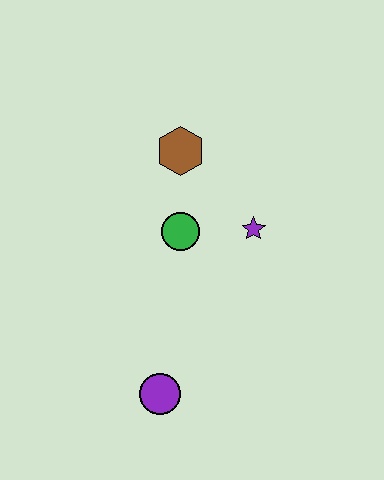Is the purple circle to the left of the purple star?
Yes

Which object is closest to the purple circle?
The green circle is closest to the purple circle.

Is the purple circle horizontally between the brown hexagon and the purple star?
No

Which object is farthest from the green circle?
The purple circle is farthest from the green circle.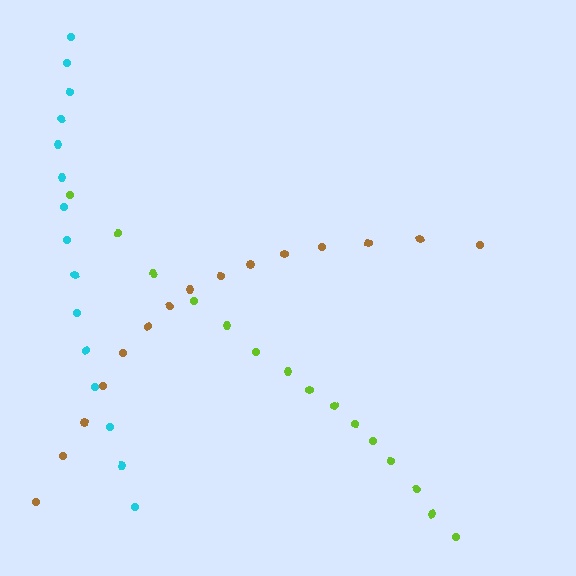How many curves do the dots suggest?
There are 3 distinct paths.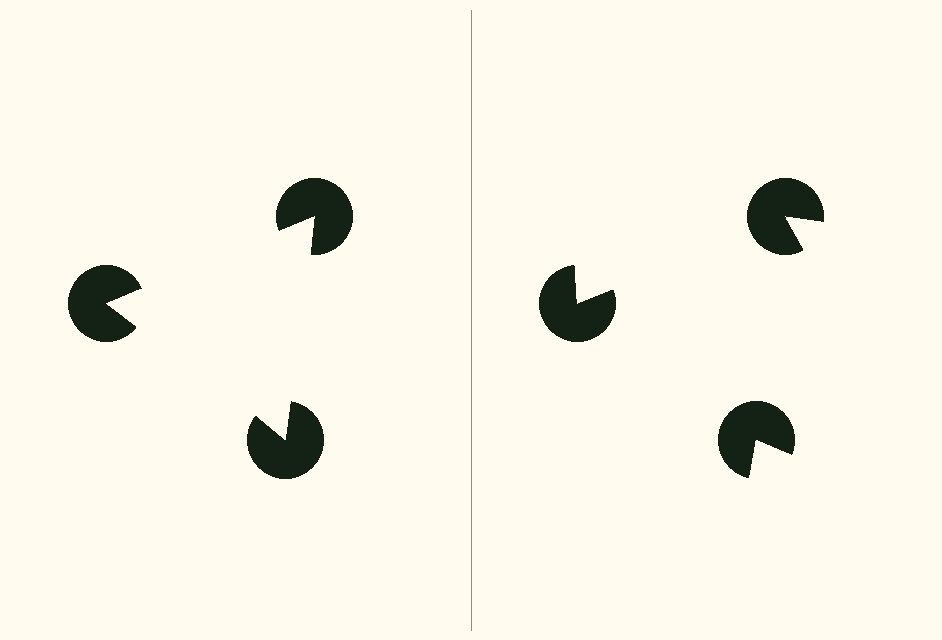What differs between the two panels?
The pac-man discs are positioned identically on both sides; only the wedge orientations differ. On the left they align to a triangle; on the right they are misaligned.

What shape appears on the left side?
An illusory triangle.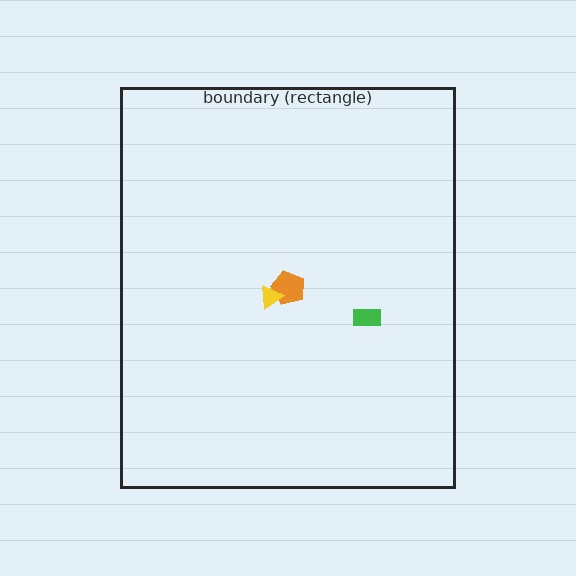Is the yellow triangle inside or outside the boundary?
Inside.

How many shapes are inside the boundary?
3 inside, 0 outside.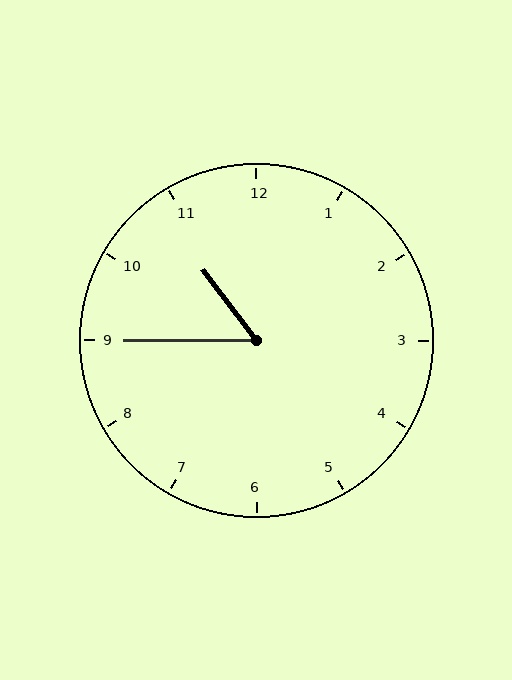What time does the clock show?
10:45.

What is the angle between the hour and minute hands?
Approximately 52 degrees.